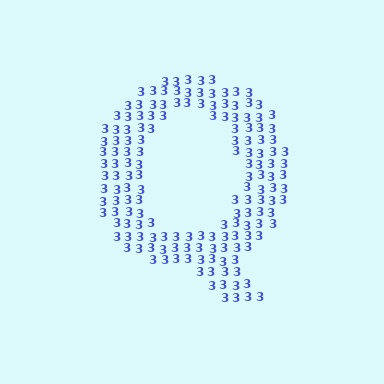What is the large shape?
The large shape is the letter Q.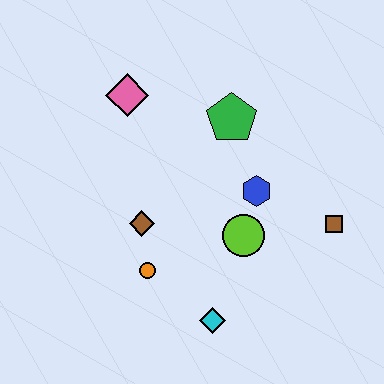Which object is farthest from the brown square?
The pink diamond is farthest from the brown square.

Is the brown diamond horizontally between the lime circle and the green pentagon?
No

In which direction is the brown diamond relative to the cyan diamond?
The brown diamond is above the cyan diamond.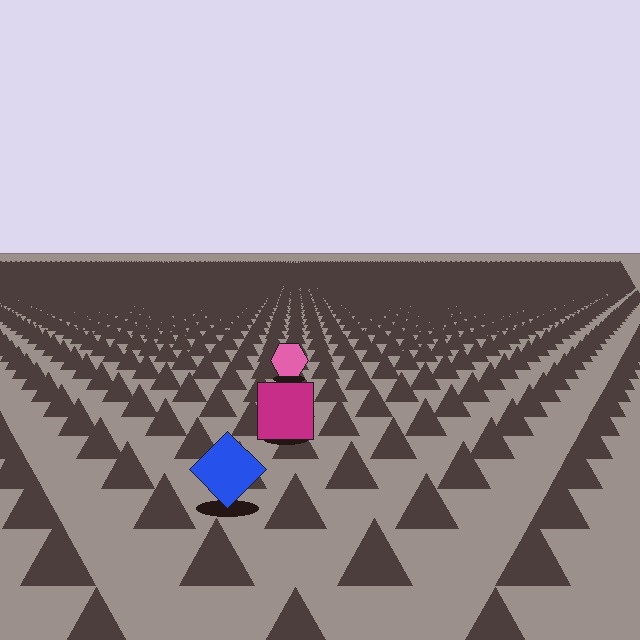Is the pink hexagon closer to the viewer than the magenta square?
No. The magenta square is closer — you can tell from the texture gradient: the ground texture is coarser near it.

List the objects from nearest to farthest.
From nearest to farthest: the blue diamond, the magenta square, the pink hexagon.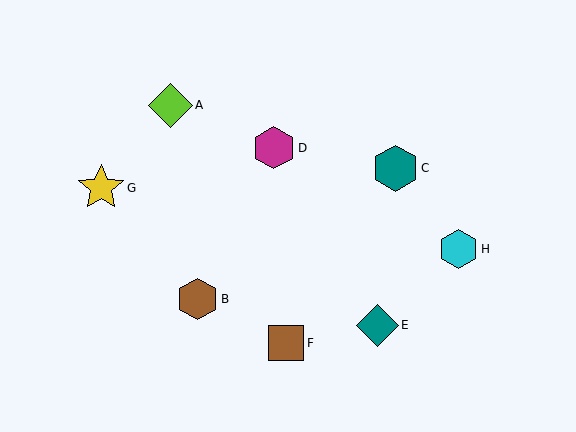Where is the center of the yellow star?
The center of the yellow star is at (101, 188).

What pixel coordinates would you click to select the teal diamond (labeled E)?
Click at (377, 325) to select the teal diamond E.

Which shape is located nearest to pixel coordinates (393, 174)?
The teal hexagon (labeled C) at (395, 168) is nearest to that location.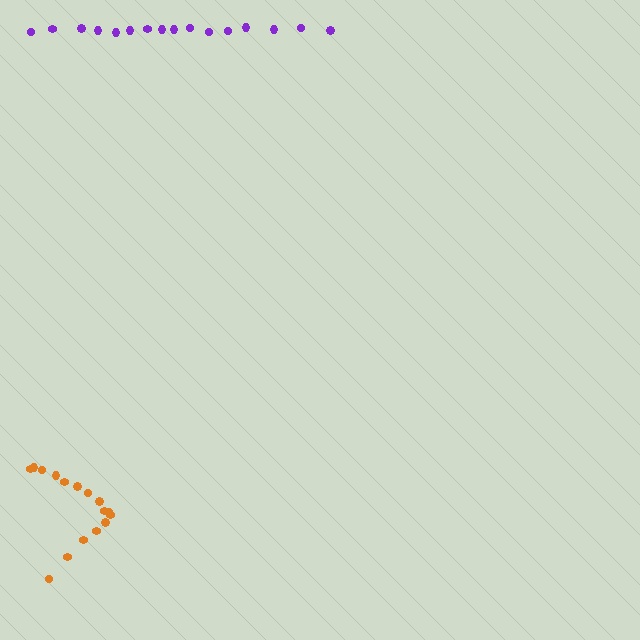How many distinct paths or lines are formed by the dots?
There are 2 distinct paths.